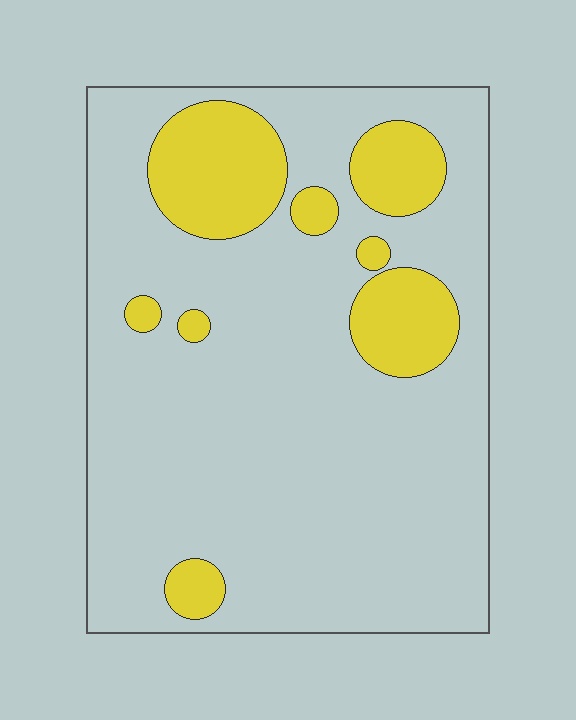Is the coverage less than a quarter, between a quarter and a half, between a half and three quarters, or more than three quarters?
Less than a quarter.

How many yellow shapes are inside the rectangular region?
8.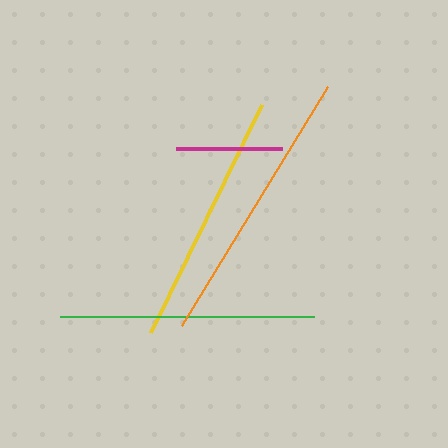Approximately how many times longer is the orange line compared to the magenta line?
The orange line is approximately 2.6 times the length of the magenta line.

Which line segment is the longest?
The orange line is the longest at approximately 279 pixels.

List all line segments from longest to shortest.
From longest to shortest: orange, green, yellow, magenta.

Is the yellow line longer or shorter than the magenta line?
The yellow line is longer than the magenta line.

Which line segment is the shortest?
The magenta line is the shortest at approximately 105 pixels.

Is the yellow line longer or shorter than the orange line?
The orange line is longer than the yellow line.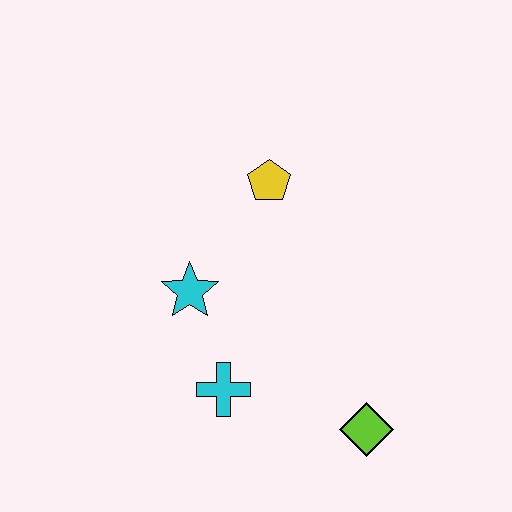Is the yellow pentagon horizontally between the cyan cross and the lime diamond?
Yes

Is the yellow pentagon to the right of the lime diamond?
No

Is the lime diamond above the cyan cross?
No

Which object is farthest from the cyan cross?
The yellow pentagon is farthest from the cyan cross.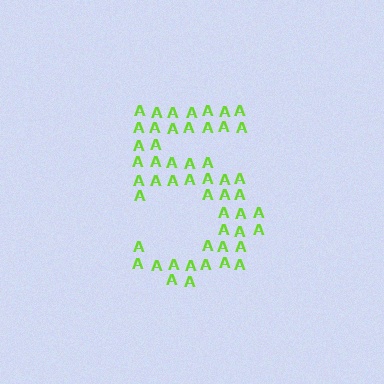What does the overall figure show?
The overall figure shows the digit 5.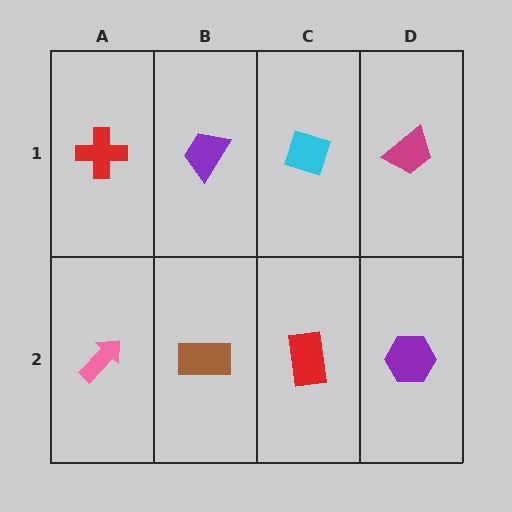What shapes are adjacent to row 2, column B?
A purple trapezoid (row 1, column B), a pink arrow (row 2, column A), a red rectangle (row 2, column C).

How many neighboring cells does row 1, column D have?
2.